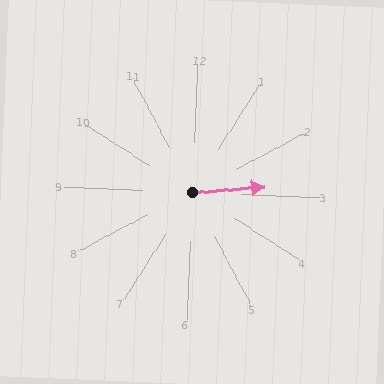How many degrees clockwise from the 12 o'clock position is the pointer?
Approximately 83 degrees.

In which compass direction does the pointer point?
East.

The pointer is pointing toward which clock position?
Roughly 3 o'clock.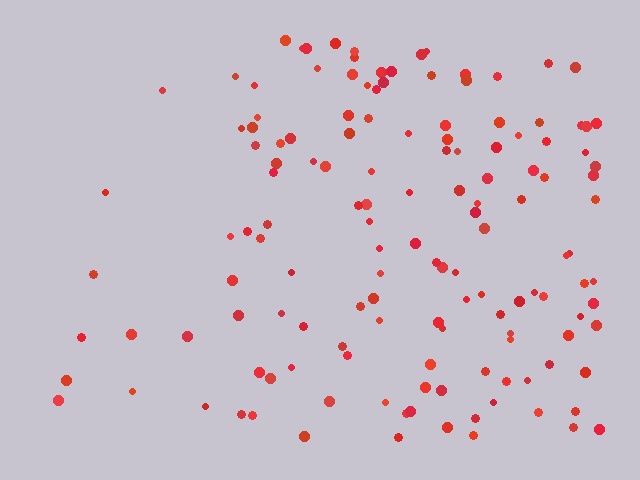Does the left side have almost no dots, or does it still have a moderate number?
Still a moderate number, just noticeably fewer than the right.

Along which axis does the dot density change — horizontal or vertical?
Horizontal.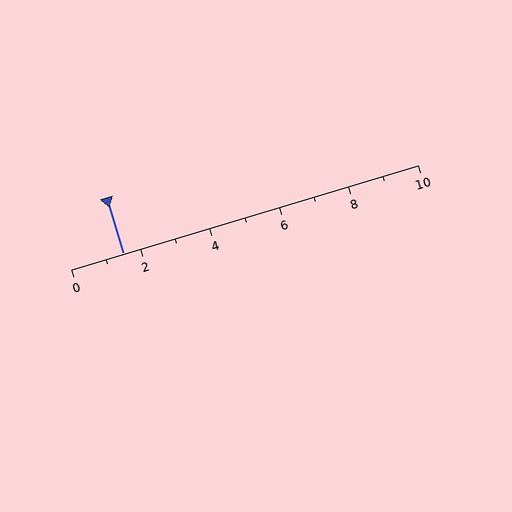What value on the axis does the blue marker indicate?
The marker indicates approximately 1.5.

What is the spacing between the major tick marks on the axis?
The major ticks are spaced 2 apart.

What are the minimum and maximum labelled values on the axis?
The axis runs from 0 to 10.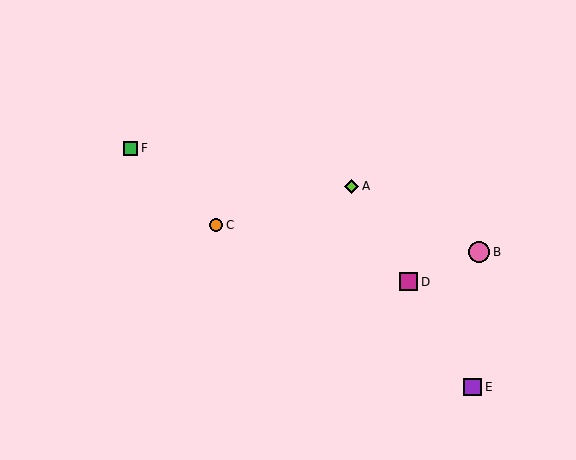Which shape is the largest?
The pink circle (labeled B) is the largest.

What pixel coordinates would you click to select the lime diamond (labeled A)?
Click at (351, 186) to select the lime diamond A.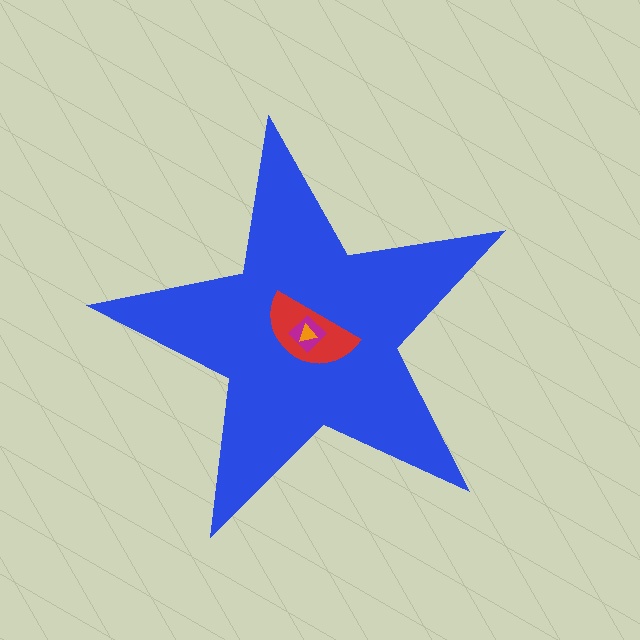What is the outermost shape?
The blue star.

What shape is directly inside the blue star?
The red semicircle.